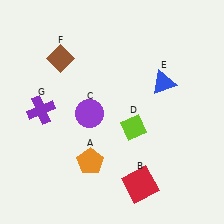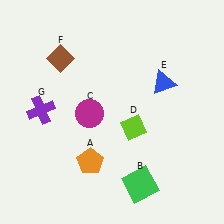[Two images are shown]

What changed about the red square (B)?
In Image 1, B is red. In Image 2, it changed to green.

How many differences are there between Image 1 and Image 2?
There are 2 differences between the two images.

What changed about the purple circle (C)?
In Image 1, C is purple. In Image 2, it changed to magenta.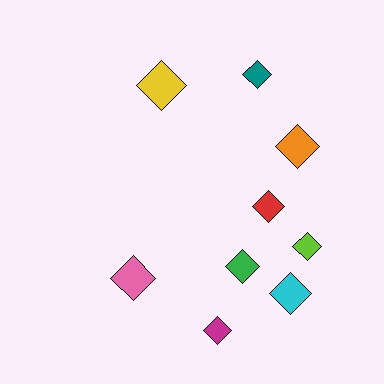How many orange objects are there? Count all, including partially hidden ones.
There is 1 orange object.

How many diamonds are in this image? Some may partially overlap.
There are 9 diamonds.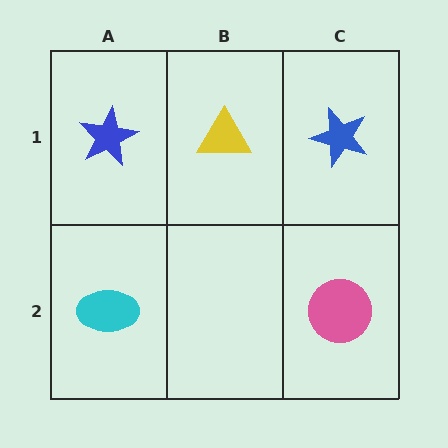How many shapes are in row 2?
2 shapes.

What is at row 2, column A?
A cyan ellipse.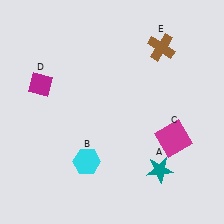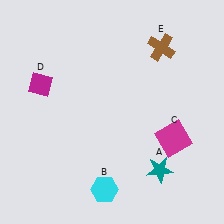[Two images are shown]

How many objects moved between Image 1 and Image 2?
1 object moved between the two images.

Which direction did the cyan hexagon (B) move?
The cyan hexagon (B) moved down.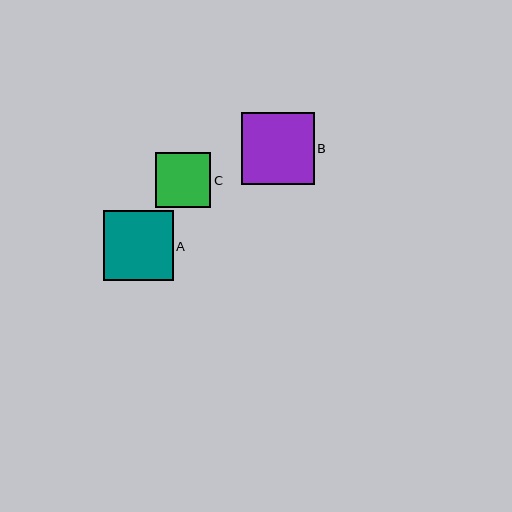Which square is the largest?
Square B is the largest with a size of approximately 73 pixels.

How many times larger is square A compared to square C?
Square A is approximately 1.3 times the size of square C.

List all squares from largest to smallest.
From largest to smallest: B, A, C.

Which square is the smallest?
Square C is the smallest with a size of approximately 55 pixels.